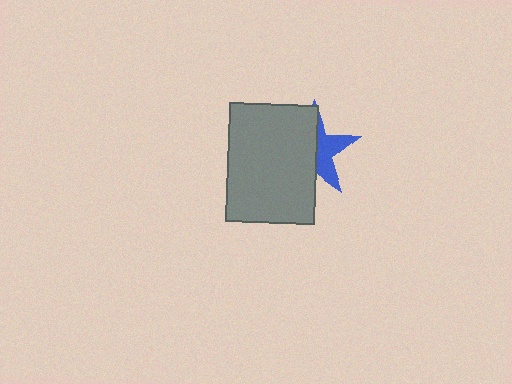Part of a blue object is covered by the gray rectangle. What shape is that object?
It is a star.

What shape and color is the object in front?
The object in front is a gray rectangle.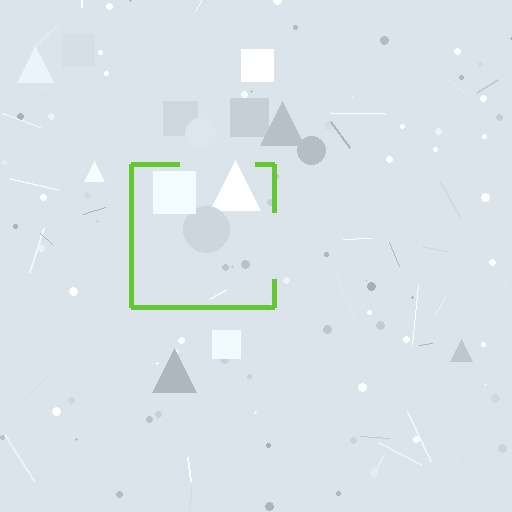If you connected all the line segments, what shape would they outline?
They would outline a square.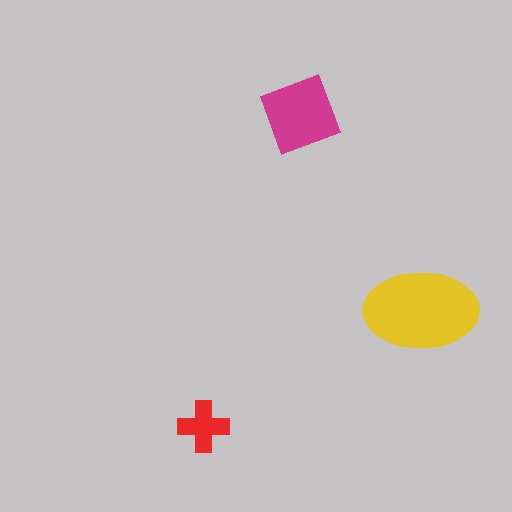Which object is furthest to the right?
The yellow ellipse is rightmost.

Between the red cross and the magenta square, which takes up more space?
The magenta square.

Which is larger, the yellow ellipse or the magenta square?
The yellow ellipse.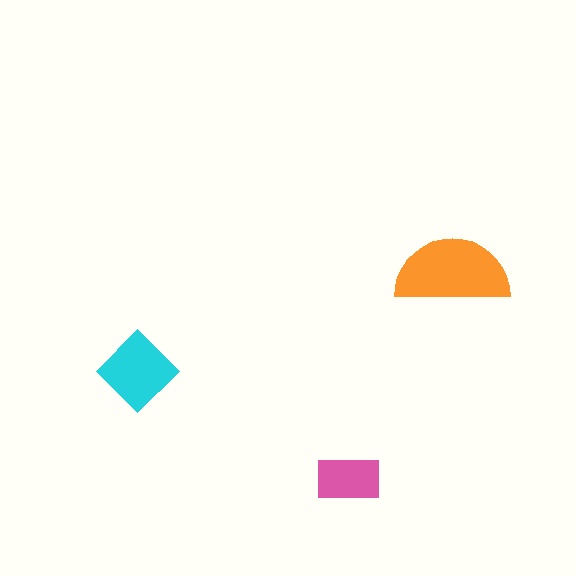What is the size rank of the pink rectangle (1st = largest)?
3rd.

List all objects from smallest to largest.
The pink rectangle, the cyan diamond, the orange semicircle.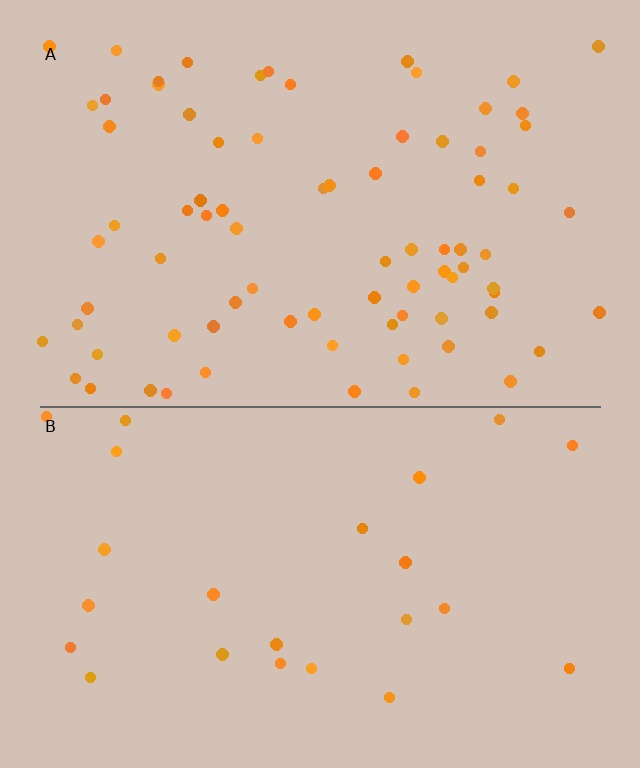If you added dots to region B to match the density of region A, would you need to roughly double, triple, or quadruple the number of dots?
Approximately triple.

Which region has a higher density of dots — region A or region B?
A (the top).